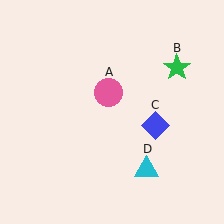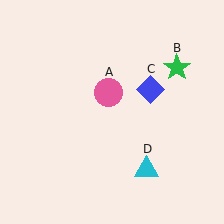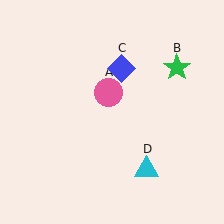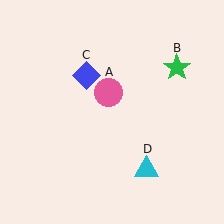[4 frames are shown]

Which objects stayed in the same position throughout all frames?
Pink circle (object A) and green star (object B) and cyan triangle (object D) remained stationary.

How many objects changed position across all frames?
1 object changed position: blue diamond (object C).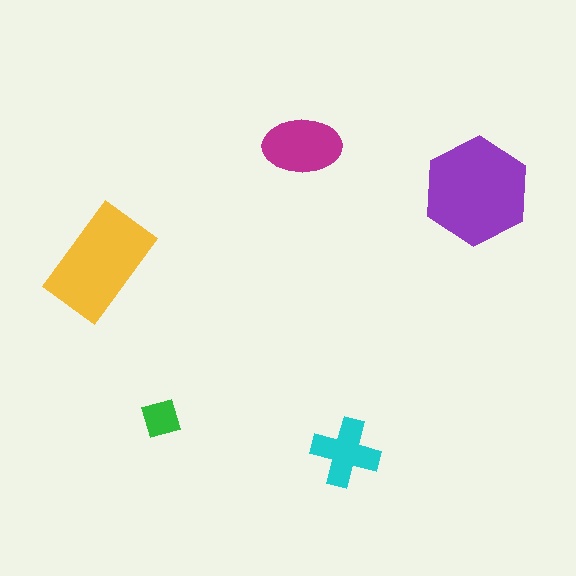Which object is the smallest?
The green square.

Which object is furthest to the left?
The yellow rectangle is leftmost.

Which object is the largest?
The purple hexagon.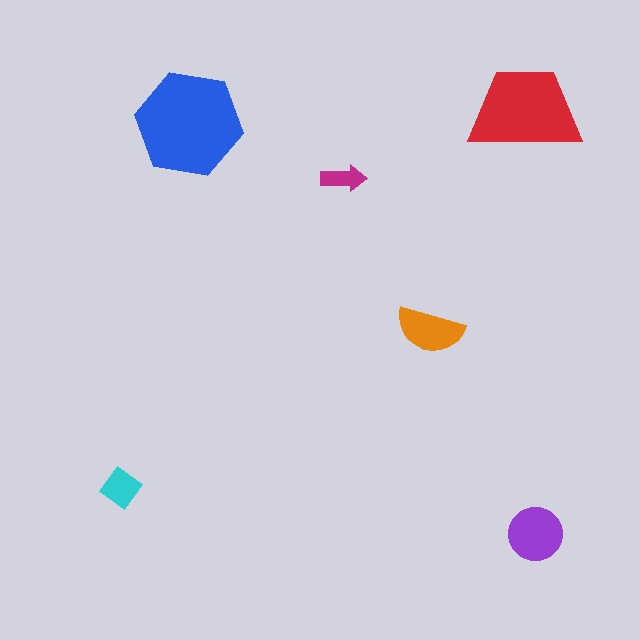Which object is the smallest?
The magenta arrow.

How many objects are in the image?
There are 6 objects in the image.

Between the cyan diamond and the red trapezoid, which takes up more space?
The red trapezoid.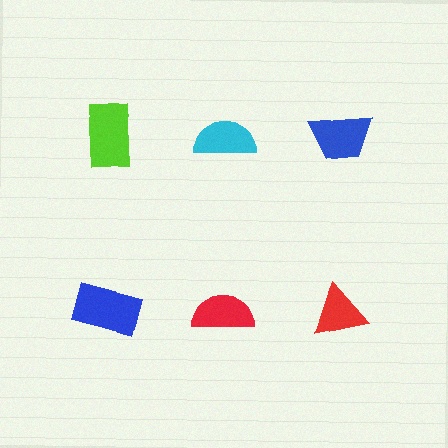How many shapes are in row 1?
3 shapes.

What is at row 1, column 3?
A blue trapezoid.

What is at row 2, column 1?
A blue rectangle.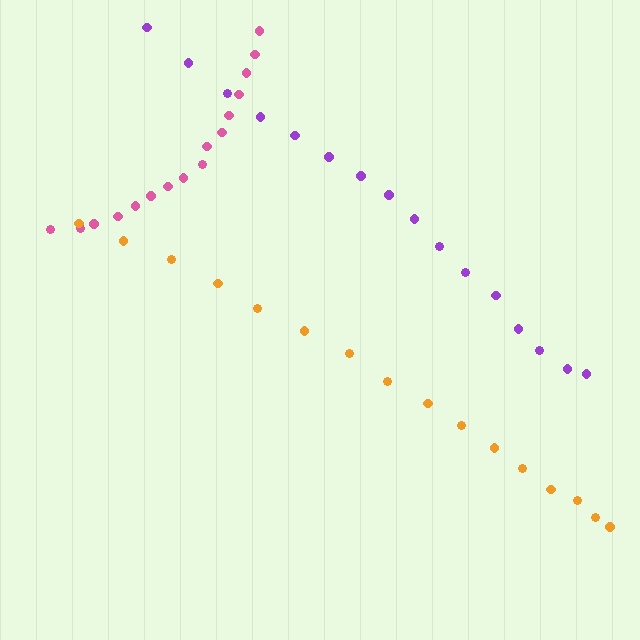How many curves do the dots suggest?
There are 3 distinct paths.